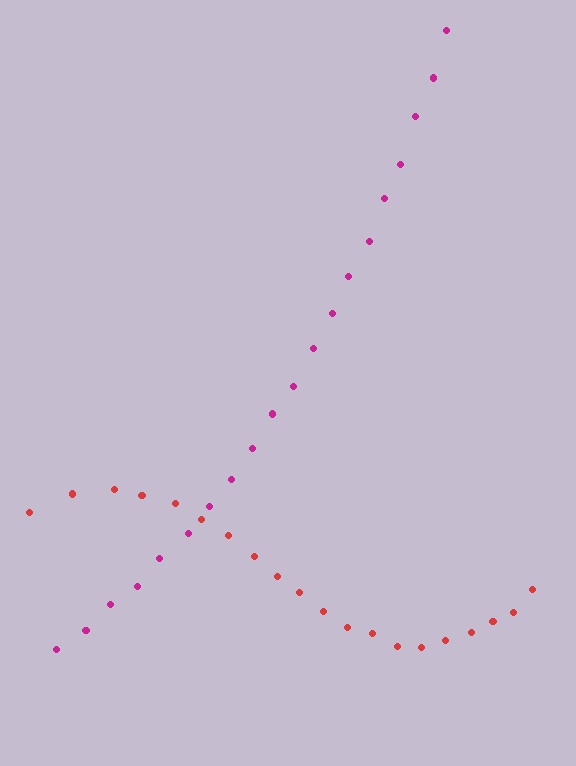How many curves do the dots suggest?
There are 2 distinct paths.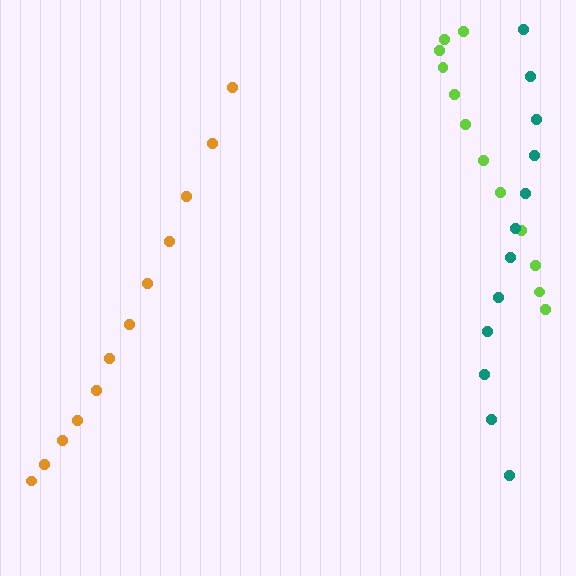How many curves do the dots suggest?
There are 3 distinct paths.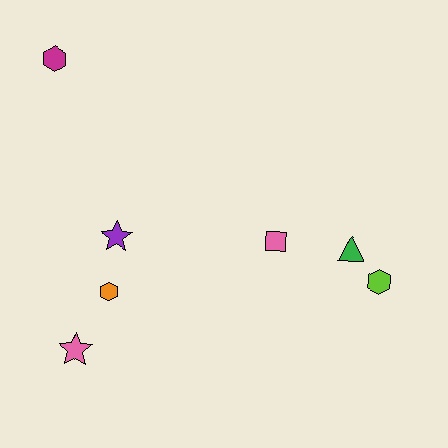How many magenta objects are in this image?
There is 1 magenta object.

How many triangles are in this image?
There is 1 triangle.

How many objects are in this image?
There are 7 objects.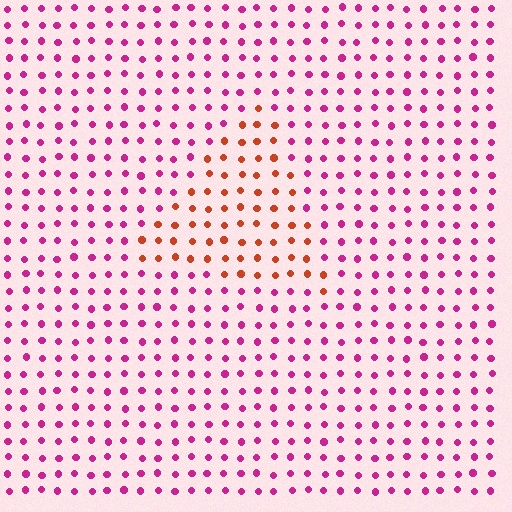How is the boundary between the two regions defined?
The boundary is defined purely by a slight shift in hue (about 52 degrees). Spacing, size, and orientation are identical on both sides.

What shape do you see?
I see a triangle.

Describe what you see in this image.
The image is filled with small magenta elements in a uniform arrangement. A triangle-shaped region is visible where the elements are tinted to a slightly different hue, forming a subtle color boundary.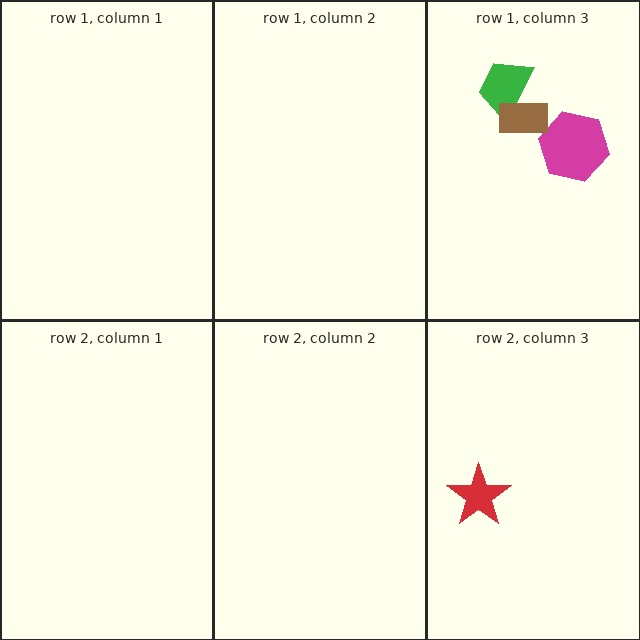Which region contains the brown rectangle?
The row 1, column 3 region.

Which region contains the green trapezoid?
The row 1, column 3 region.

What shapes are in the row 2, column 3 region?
The red star.